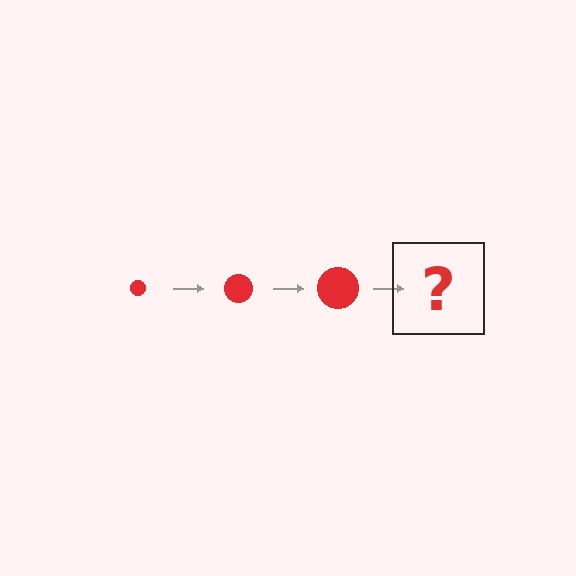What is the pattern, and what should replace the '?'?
The pattern is that the circle gets progressively larger each step. The '?' should be a red circle, larger than the previous one.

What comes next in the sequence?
The next element should be a red circle, larger than the previous one.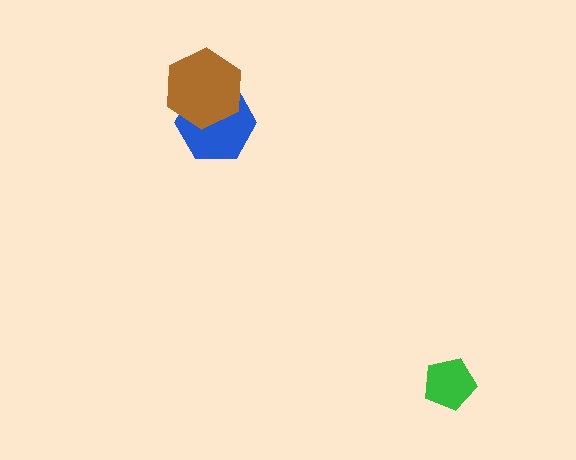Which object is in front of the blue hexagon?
The brown hexagon is in front of the blue hexagon.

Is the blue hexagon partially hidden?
Yes, it is partially covered by another shape.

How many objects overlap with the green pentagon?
0 objects overlap with the green pentagon.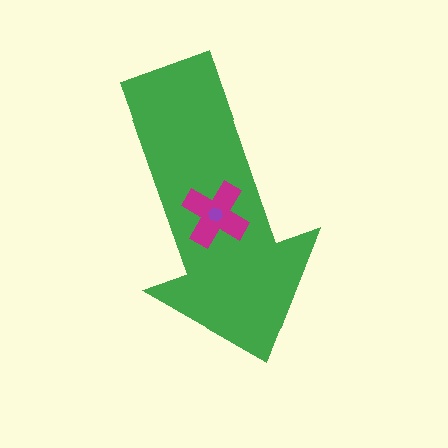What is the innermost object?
The purple hexagon.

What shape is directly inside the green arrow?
The magenta cross.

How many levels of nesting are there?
3.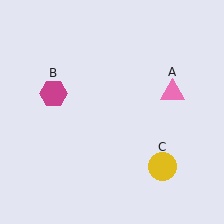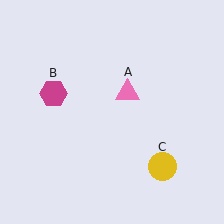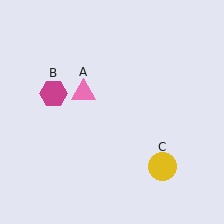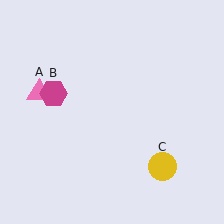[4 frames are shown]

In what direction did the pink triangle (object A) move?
The pink triangle (object A) moved left.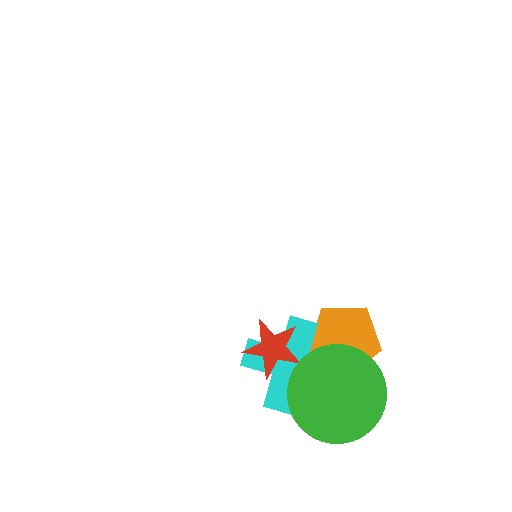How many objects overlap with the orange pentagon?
2 objects overlap with the orange pentagon.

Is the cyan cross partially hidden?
Yes, it is partially covered by another shape.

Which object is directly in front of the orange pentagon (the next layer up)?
The cyan cross is directly in front of the orange pentagon.